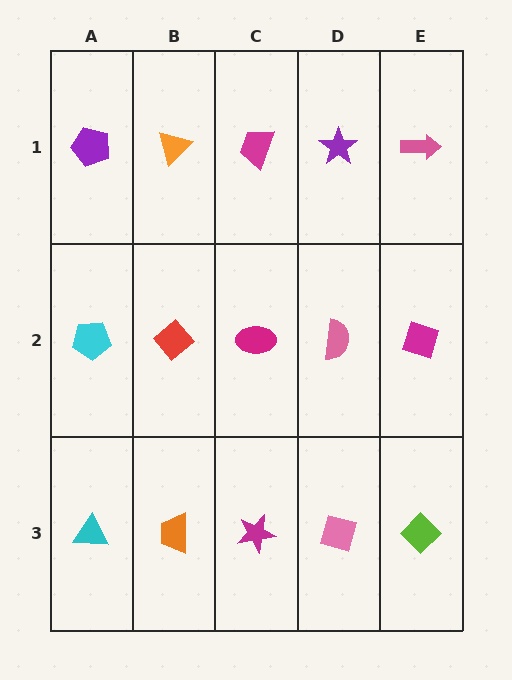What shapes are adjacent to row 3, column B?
A red diamond (row 2, column B), a cyan triangle (row 3, column A), a magenta star (row 3, column C).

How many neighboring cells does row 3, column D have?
3.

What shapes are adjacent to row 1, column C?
A magenta ellipse (row 2, column C), an orange triangle (row 1, column B), a purple star (row 1, column D).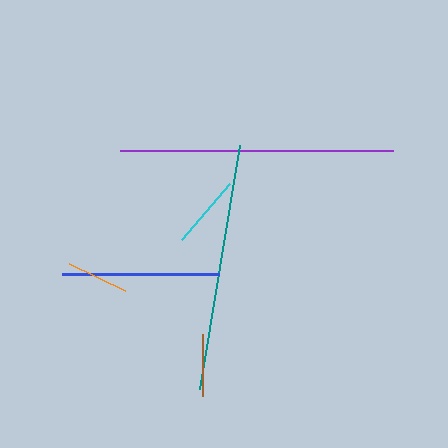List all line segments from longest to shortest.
From longest to shortest: purple, teal, blue, cyan, orange, brown.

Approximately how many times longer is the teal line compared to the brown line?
The teal line is approximately 4.0 times the length of the brown line.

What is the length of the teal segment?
The teal segment is approximately 248 pixels long.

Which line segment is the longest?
The purple line is the longest at approximately 273 pixels.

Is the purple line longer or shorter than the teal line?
The purple line is longer than the teal line.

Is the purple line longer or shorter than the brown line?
The purple line is longer than the brown line.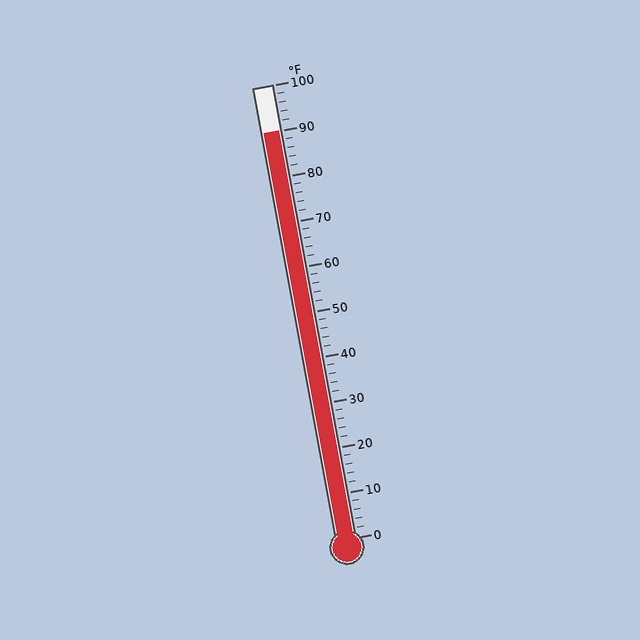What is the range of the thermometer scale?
The thermometer scale ranges from 0°F to 100°F.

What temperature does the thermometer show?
The thermometer shows approximately 90°F.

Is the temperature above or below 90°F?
The temperature is at 90°F.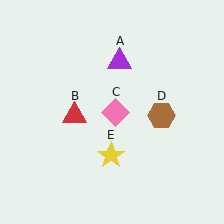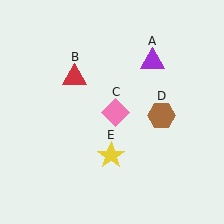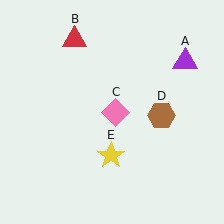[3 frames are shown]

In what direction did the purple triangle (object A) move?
The purple triangle (object A) moved right.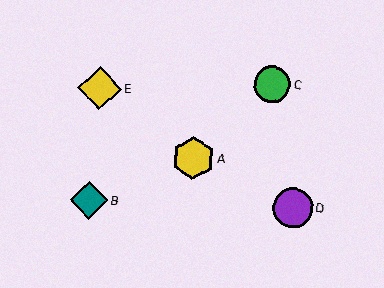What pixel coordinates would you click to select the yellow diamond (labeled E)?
Click at (100, 88) to select the yellow diamond E.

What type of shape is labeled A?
Shape A is a yellow hexagon.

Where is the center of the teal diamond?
The center of the teal diamond is at (89, 200).